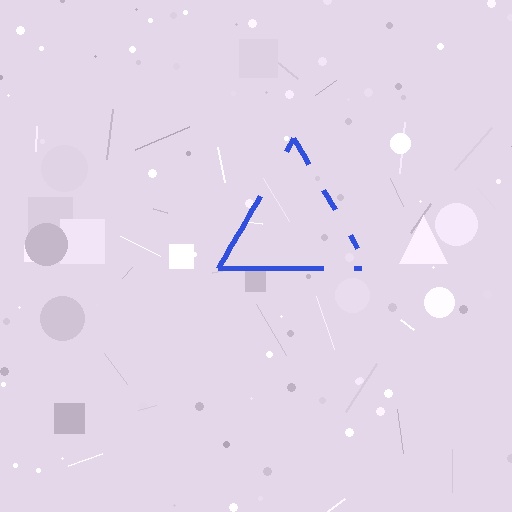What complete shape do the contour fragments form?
The contour fragments form a triangle.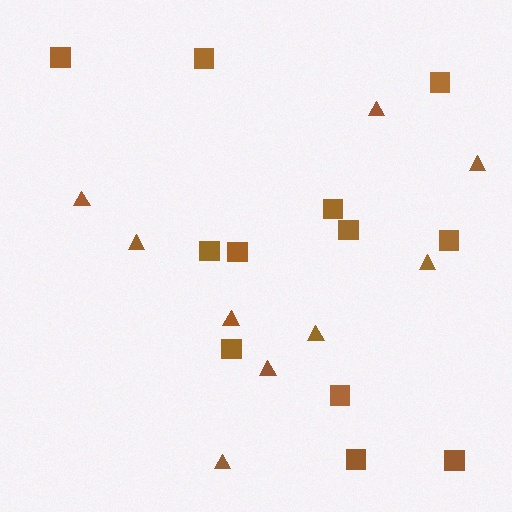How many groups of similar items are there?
There are 2 groups: one group of triangles (9) and one group of squares (12).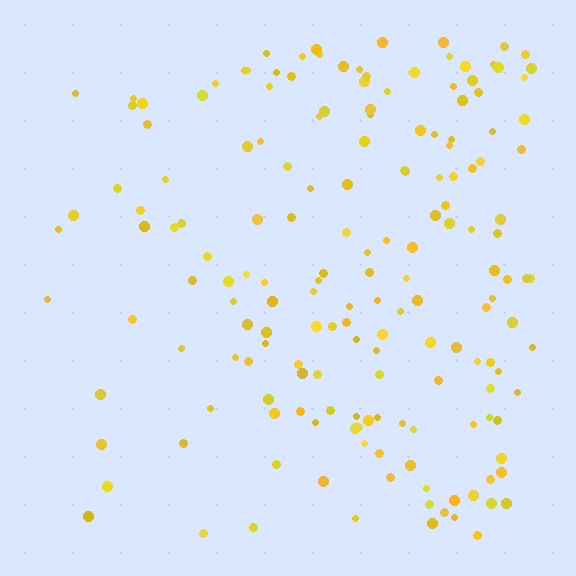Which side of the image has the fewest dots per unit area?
The left.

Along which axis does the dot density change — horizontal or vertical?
Horizontal.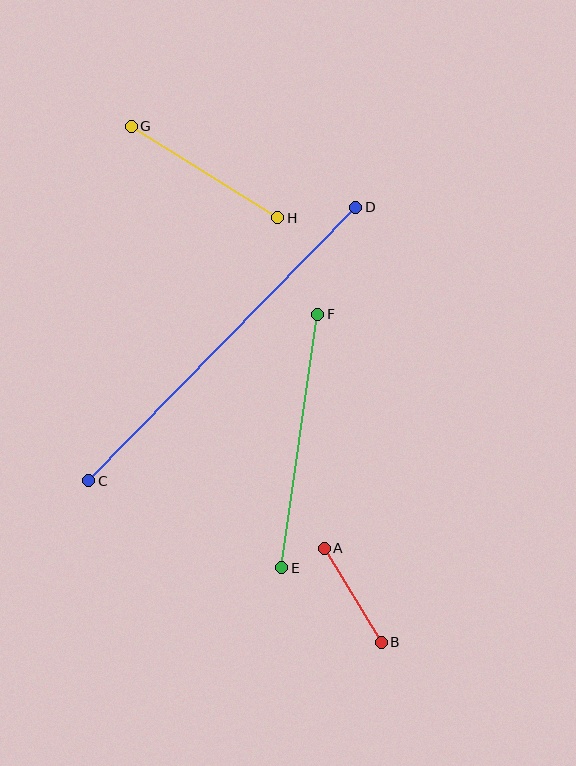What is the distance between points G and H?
The distance is approximately 173 pixels.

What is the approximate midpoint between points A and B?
The midpoint is at approximately (353, 595) pixels.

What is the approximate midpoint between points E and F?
The midpoint is at approximately (300, 441) pixels.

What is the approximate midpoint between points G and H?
The midpoint is at approximately (205, 172) pixels.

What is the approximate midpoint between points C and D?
The midpoint is at approximately (222, 344) pixels.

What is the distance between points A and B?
The distance is approximately 110 pixels.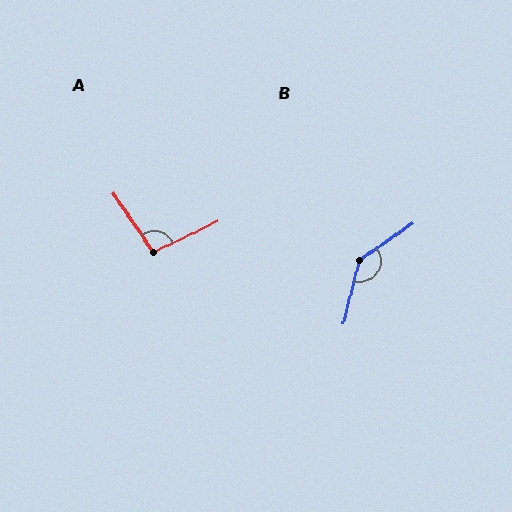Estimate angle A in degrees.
Approximately 98 degrees.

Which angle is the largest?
B, at approximately 139 degrees.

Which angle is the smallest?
A, at approximately 98 degrees.